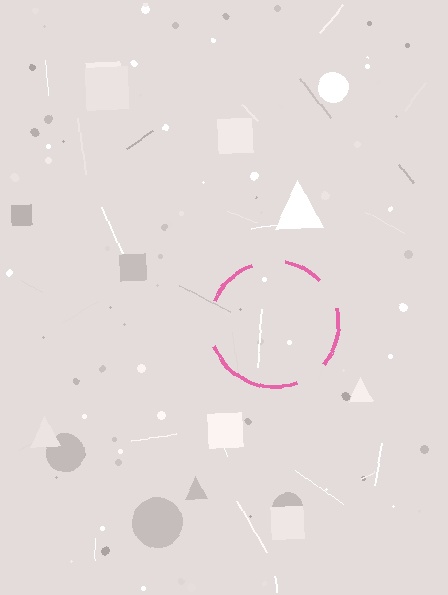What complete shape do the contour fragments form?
The contour fragments form a circle.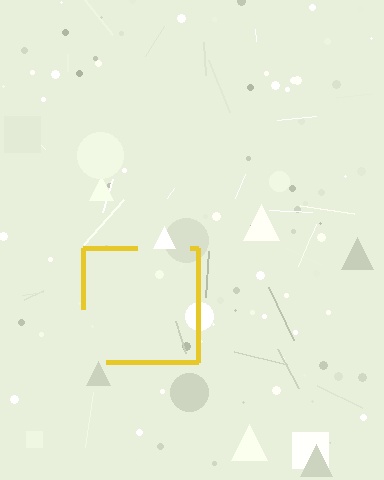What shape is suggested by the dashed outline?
The dashed outline suggests a square.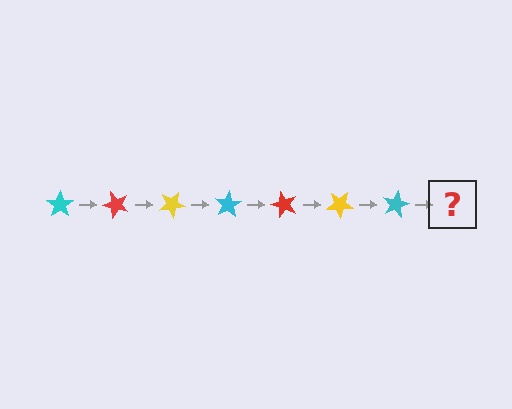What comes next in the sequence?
The next element should be a red star, rotated 350 degrees from the start.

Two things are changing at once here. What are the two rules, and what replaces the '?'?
The two rules are that it rotates 50 degrees each step and the color cycles through cyan, red, and yellow. The '?' should be a red star, rotated 350 degrees from the start.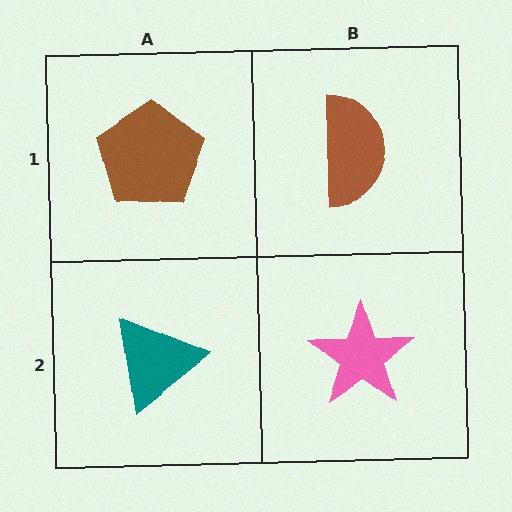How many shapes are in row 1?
2 shapes.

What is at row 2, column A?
A teal triangle.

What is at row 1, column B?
A brown semicircle.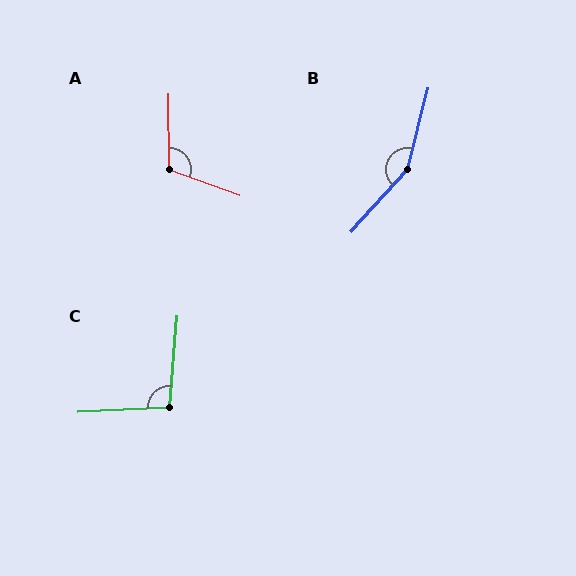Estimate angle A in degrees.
Approximately 110 degrees.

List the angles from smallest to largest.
C (97°), A (110°), B (151°).